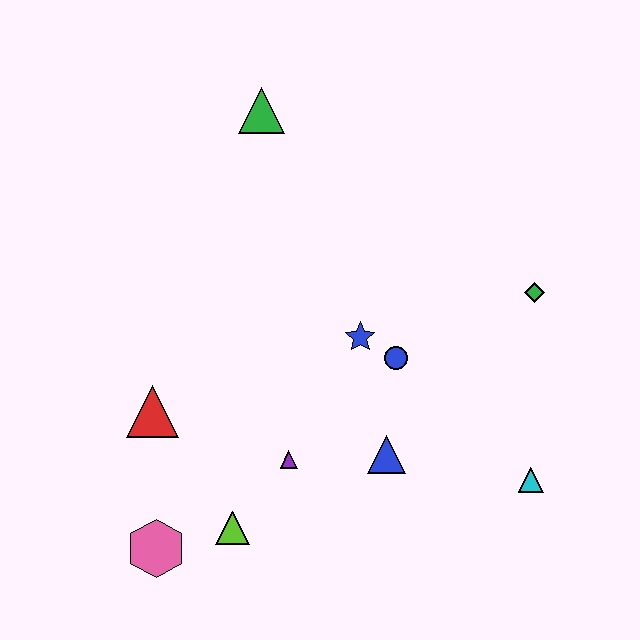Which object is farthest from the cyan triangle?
The green triangle is farthest from the cyan triangle.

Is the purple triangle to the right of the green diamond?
No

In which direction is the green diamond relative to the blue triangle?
The green diamond is above the blue triangle.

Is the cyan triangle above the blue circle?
No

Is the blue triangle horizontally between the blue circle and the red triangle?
Yes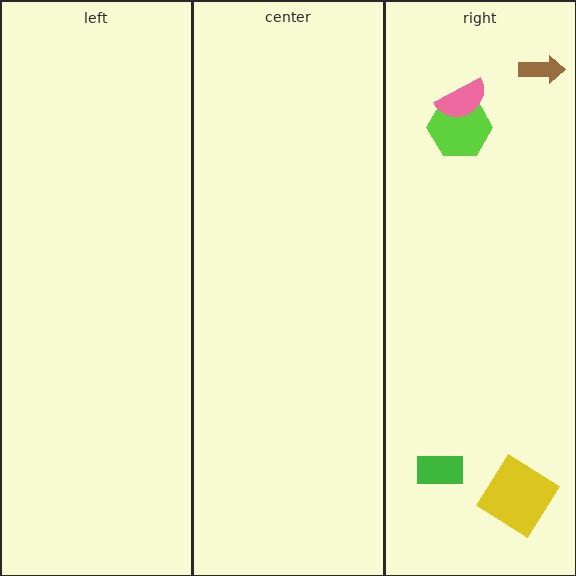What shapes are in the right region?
The lime hexagon, the brown arrow, the green rectangle, the yellow diamond, the pink semicircle.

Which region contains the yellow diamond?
The right region.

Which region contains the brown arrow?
The right region.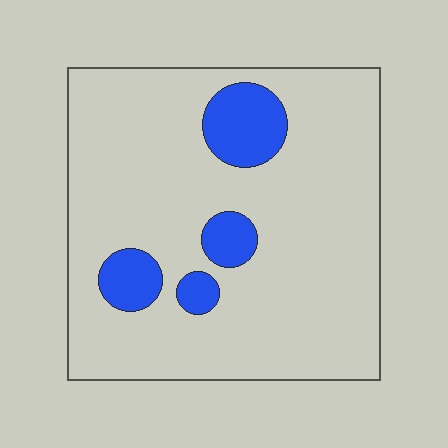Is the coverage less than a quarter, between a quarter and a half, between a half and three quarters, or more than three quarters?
Less than a quarter.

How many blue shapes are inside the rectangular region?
4.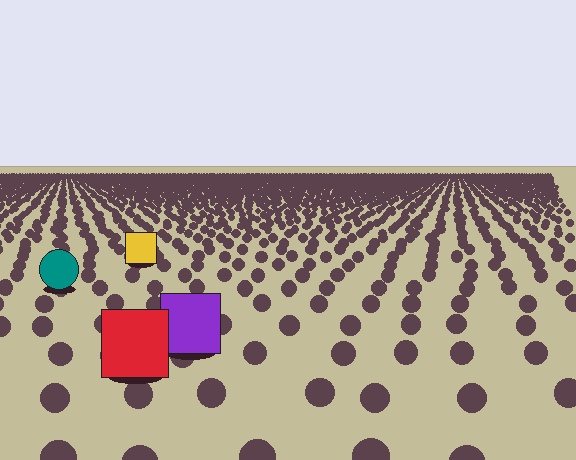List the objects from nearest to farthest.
From nearest to farthest: the red square, the purple square, the teal circle, the yellow square.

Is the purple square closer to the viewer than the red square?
No. The red square is closer — you can tell from the texture gradient: the ground texture is coarser near it.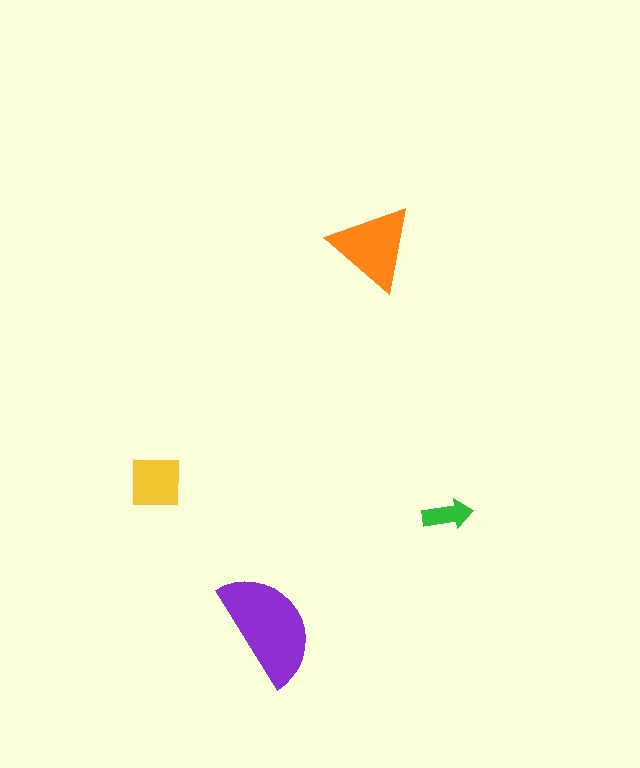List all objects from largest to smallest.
The purple semicircle, the orange triangle, the yellow square, the green arrow.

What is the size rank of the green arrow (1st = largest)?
4th.